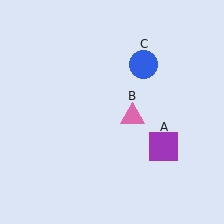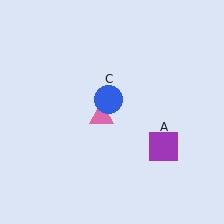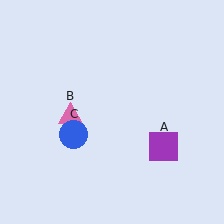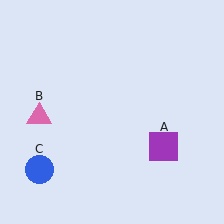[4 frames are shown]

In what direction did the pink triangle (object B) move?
The pink triangle (object B) moved left.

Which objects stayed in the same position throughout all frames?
Purple square (object A) remained stationary.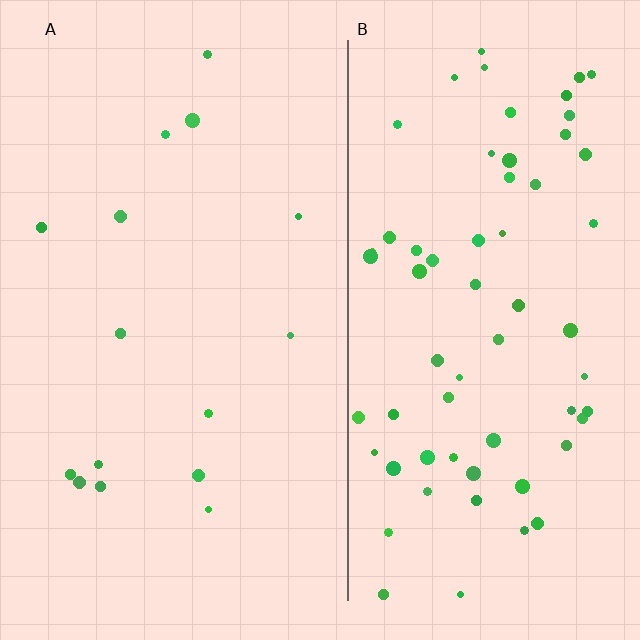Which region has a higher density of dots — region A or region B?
B (the right).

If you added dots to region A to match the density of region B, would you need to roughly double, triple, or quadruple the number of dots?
Approximately quadruple.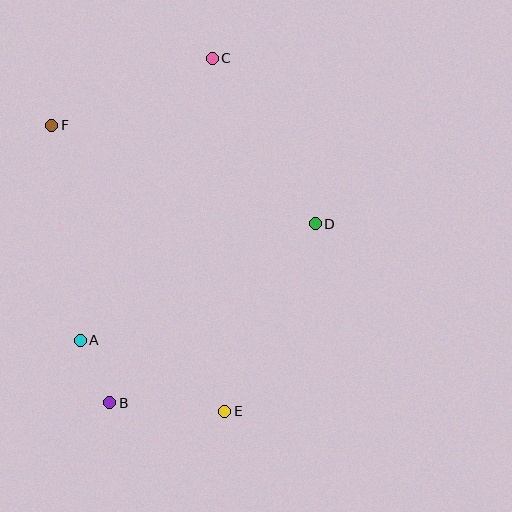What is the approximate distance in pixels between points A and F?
The distance between A and F is approximately 217 pixels.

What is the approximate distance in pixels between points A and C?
The distance between A and C is approximately 311 pixels.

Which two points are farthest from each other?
Points B and C are farthest from each other.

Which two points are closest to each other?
Points A and B are closest to each other.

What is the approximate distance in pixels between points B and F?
The distance between B and F is approximately 283 pixels.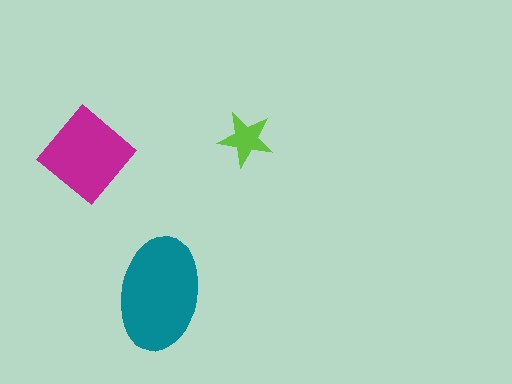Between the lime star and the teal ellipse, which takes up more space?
The teal ellipse.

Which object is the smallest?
The lime star.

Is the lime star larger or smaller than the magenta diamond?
Smaller.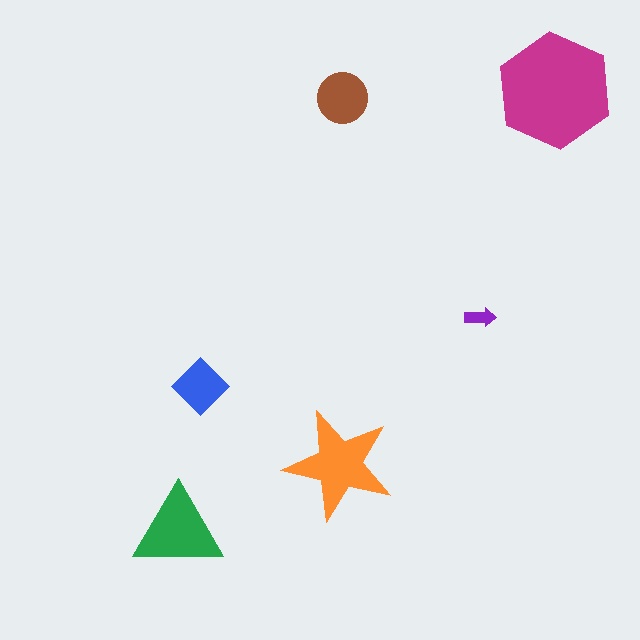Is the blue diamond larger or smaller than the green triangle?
Smaller.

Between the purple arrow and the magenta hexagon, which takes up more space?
The magenta hexagon.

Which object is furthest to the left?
The green triangle is leftmost.